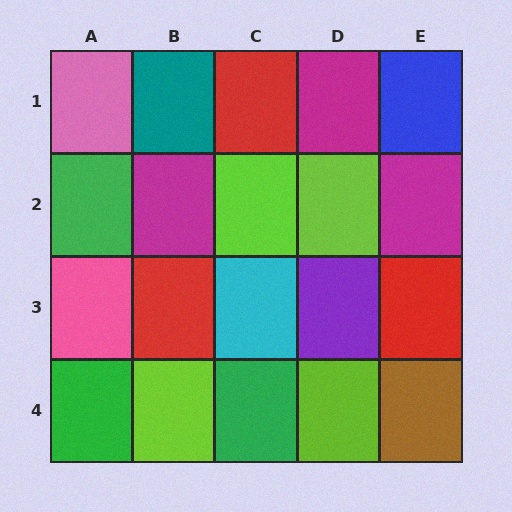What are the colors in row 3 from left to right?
Pink, red, cyan, purple, red.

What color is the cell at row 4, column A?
Green.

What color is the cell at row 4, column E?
Brown.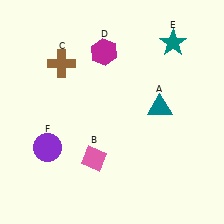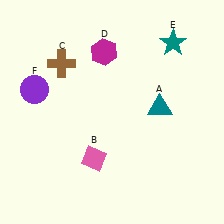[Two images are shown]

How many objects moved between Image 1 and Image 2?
1 object moved between the two images.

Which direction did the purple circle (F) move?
The purple circle (F) moved up.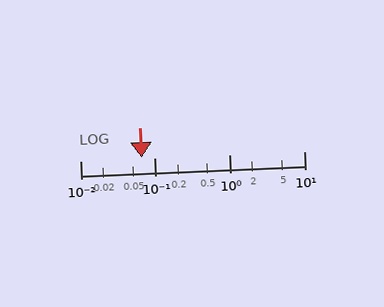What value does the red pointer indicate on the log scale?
The pointer indicates approximately 0.067.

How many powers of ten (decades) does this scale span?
The scale spans 3 decades, from 0.01 to 10.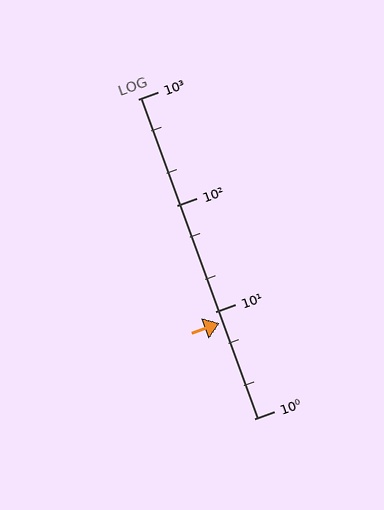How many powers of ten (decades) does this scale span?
The scale spans 3 decades, from 1 to 1000.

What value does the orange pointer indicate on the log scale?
The pointer indicates approximately 7.8.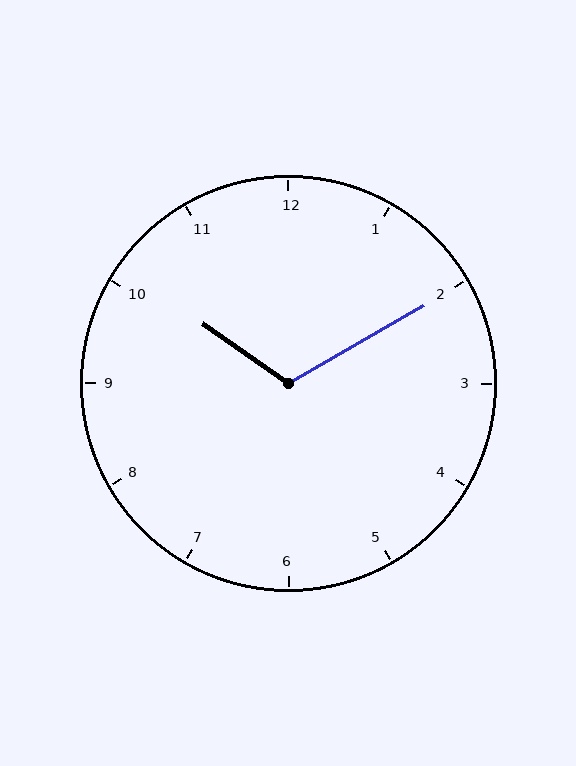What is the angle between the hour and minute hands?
Approximately 115 degrees.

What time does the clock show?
10:10.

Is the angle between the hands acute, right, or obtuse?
It is obtuse.